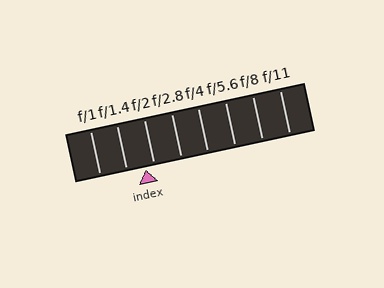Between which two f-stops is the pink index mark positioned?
The index mark is between f/1.4 and f/2.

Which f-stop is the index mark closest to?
The index mark is closest to f/2.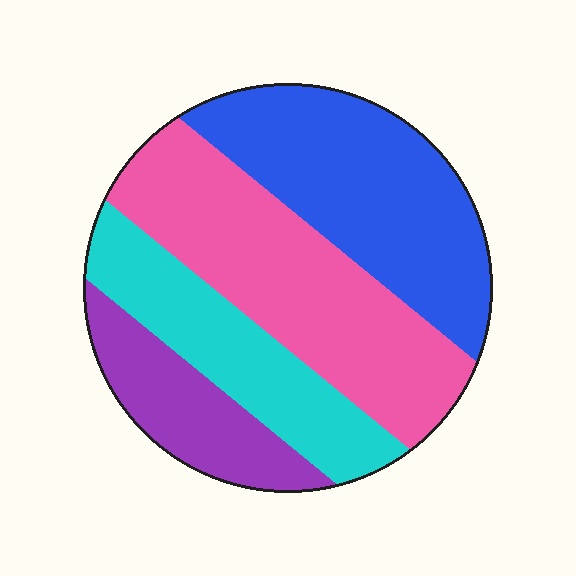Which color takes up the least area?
Purple, at roughly 15%.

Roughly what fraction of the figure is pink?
Pink takes up about one third (1/3) of the figure.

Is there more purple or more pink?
Pink.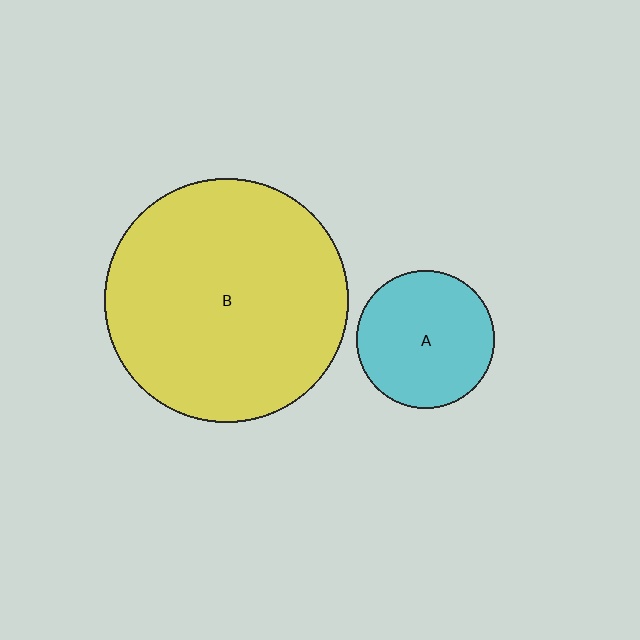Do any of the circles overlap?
No, none of the circles overlap.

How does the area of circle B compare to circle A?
Approximately 3.1 times.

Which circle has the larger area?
Circle B (yellow).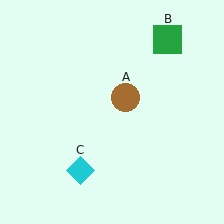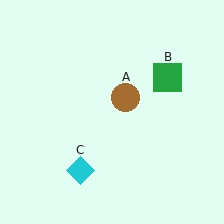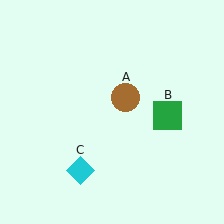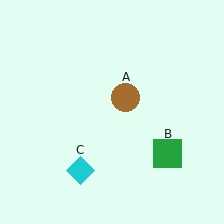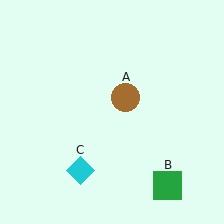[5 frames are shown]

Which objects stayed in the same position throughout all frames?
Brown circle (object A) and cyan diamond (object C) remained stationary.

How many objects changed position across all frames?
1 object changed position: green square (object B).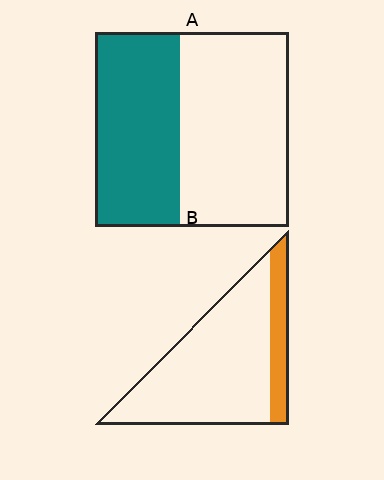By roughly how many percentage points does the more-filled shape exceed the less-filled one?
By roughly 25 percentage points (A over B).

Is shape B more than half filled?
No.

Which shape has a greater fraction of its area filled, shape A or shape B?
Shape A.